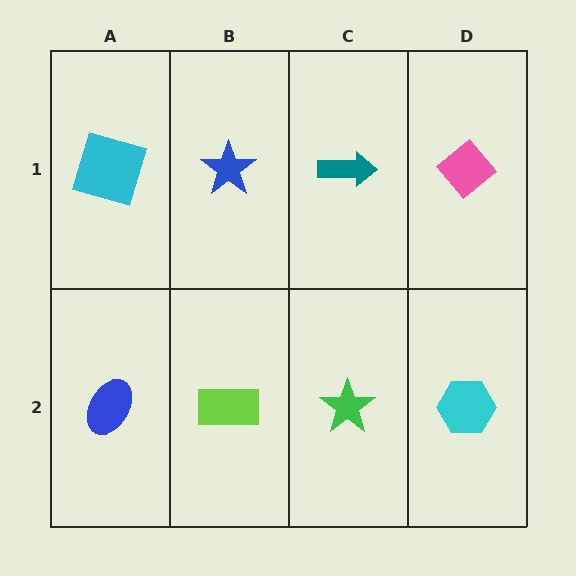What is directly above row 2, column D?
A pink diamond.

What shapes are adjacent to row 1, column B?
A lime rectangle (row 2, column B), a cyan square (row 1, column A), a teal arrow (row 1, column C).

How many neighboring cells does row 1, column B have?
3.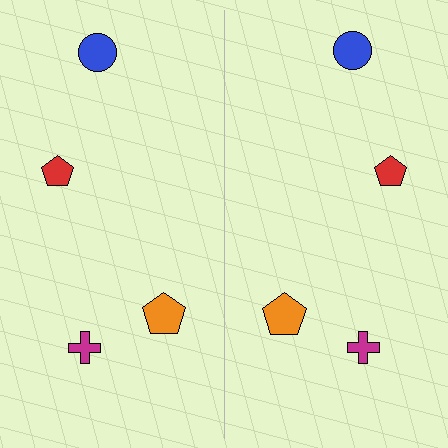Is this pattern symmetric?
Yes, this pattern has bilateral (reflection) symmetry.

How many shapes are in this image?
There are 8 shapes in this image.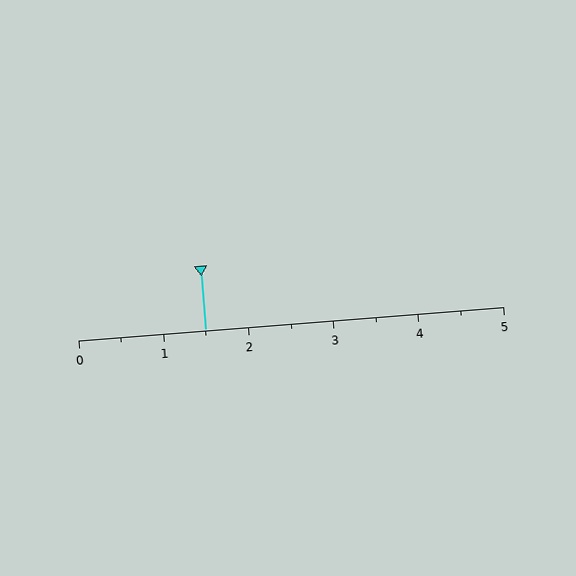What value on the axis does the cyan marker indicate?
The marker indicates approximately 1.5.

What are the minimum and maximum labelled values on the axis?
The axis runs from 0 to 5.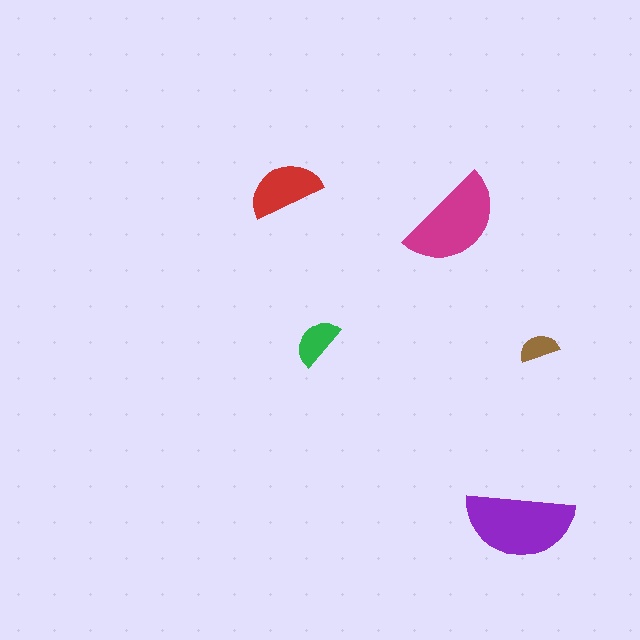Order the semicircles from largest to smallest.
the purple one, the magenta one, the red one, the green one, the brown one.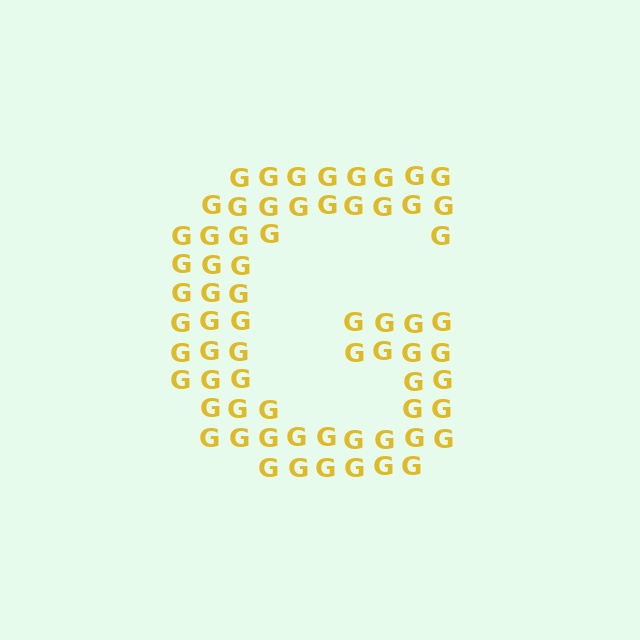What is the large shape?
The large shape is the letter G.